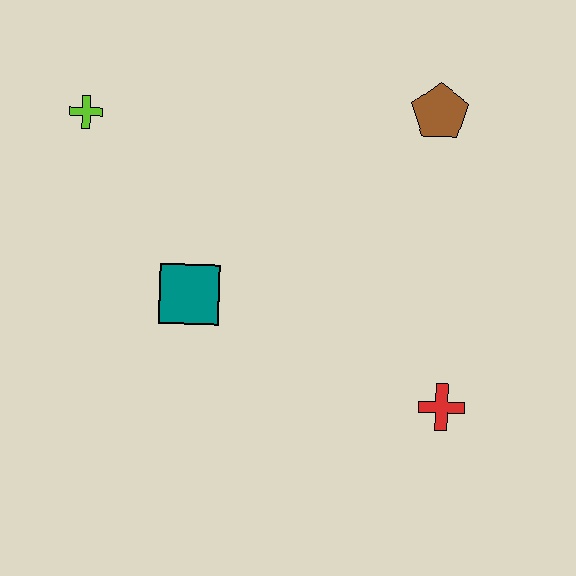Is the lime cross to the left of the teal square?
Yes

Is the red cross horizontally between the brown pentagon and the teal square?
No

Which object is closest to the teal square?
The lime cross is closest to the teal square.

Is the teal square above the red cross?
Yes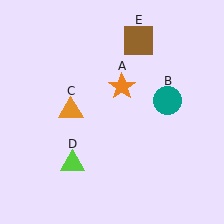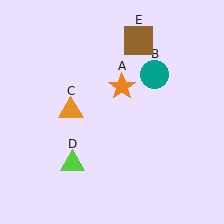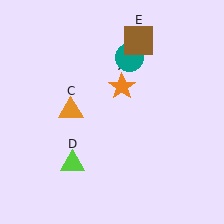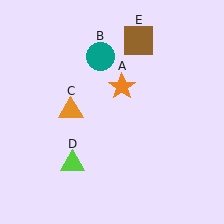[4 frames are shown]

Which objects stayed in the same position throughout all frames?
Orange star (object A) and orange triangle (object C) and lime triangle (object D) and brown square (object E) remained stationary.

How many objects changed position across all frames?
1 object changed position: teal circle (object B).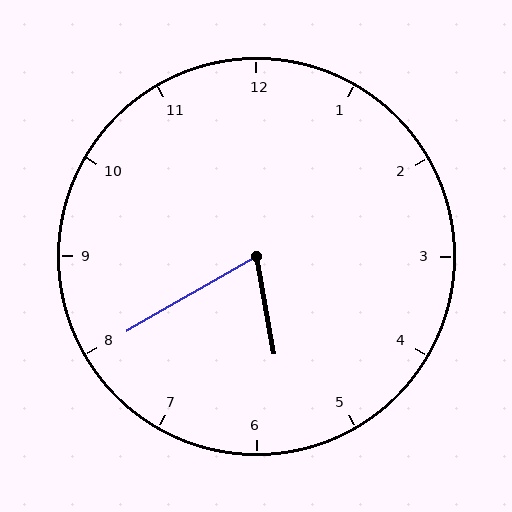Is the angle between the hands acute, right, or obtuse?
It is acute.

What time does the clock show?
5:40.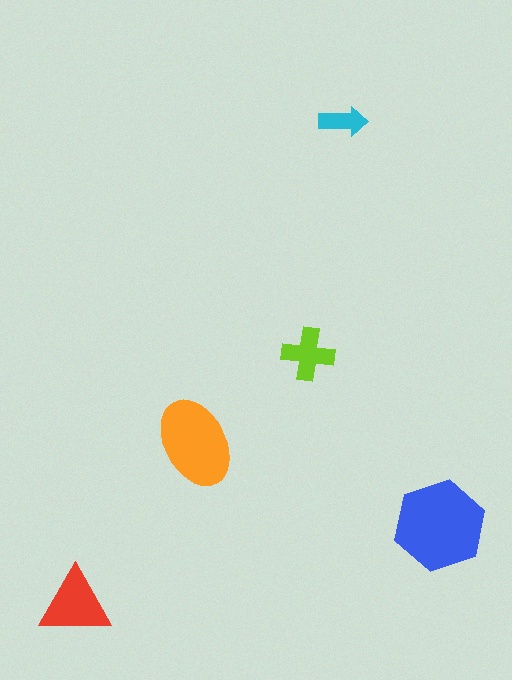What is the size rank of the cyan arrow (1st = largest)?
5th.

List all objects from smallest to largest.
The cyan arrow, the lime cross, the red triangle, the orange ellipse, the blue hexagon.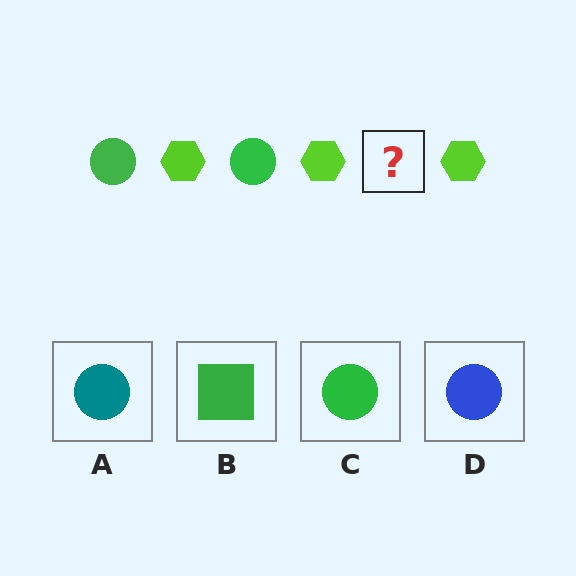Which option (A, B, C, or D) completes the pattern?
C.